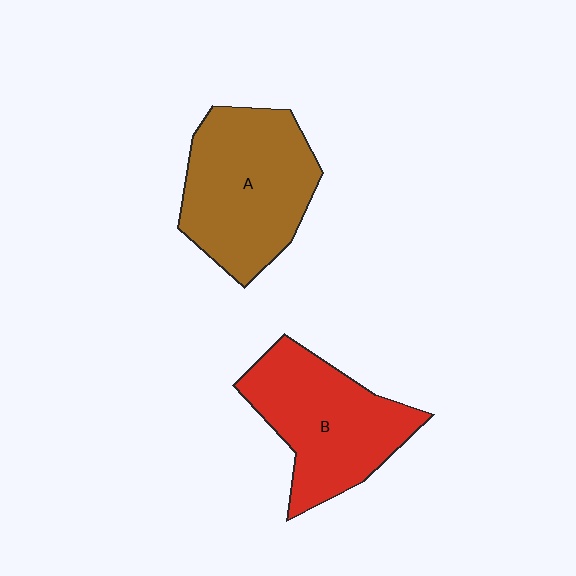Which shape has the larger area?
Shape A (brown).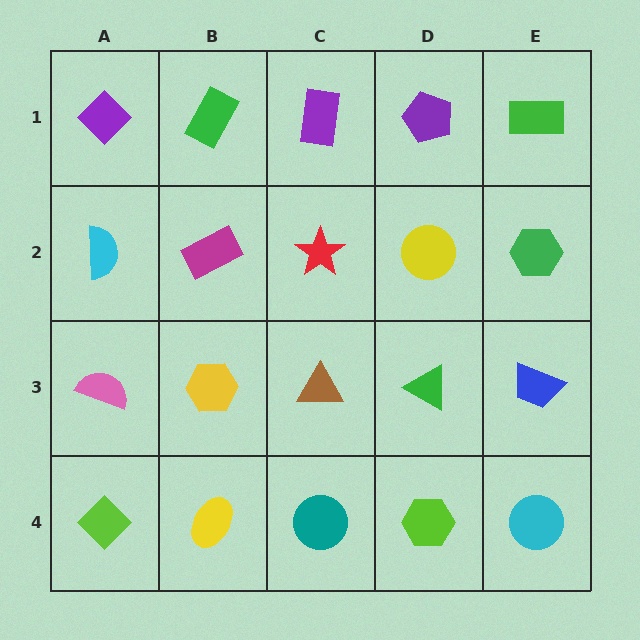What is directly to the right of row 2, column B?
A red star.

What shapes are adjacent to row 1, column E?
A green hexagon (row 2, column E), a purple pentagon (row 1, column D).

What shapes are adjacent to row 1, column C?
A red star (row 2, column C), a green rectangle (row 1, column B), a purple pentagon (row 1, column D).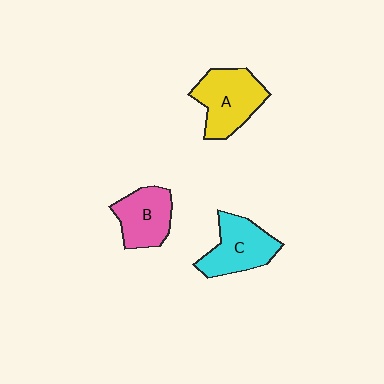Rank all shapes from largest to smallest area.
From largest to smallest: A (yellow), C (cyan), B (pink).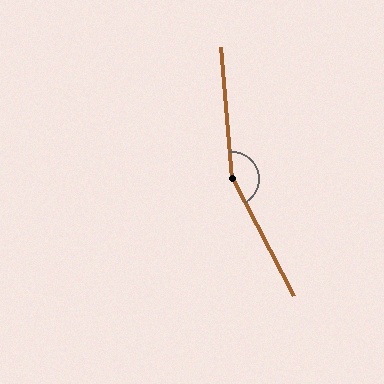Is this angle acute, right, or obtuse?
It is obtuse.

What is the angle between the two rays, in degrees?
Approximately 157 degrees.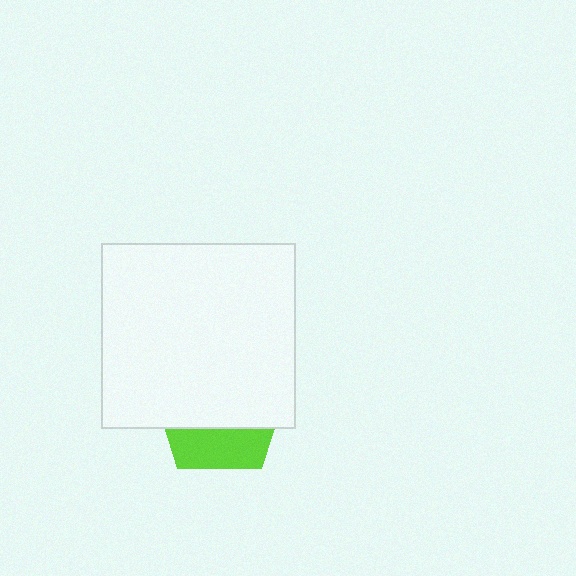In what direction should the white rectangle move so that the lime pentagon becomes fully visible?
The white rectangle should move up. That is the shortest direction to clear the overlap and leave the lime pentagon fully visible.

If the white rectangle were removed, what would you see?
You would see the complete lime pentagon.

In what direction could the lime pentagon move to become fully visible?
The lime pentagon could move down. That would shift it out from behind the white rectangle entirely.